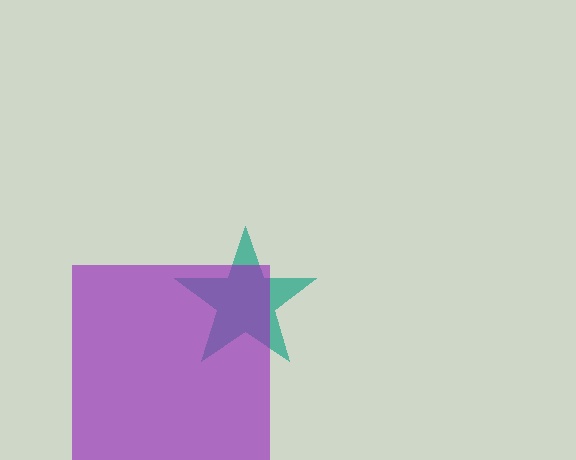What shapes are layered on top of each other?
The layered shapes are: a teal star, a purple square.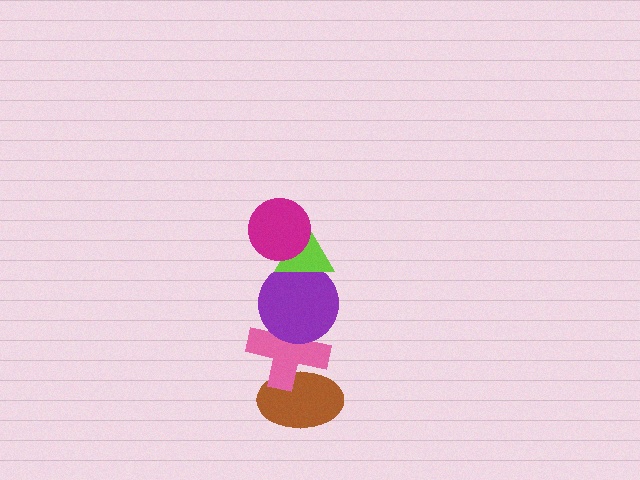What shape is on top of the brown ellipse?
The pink cross is on top of the brown ellipse.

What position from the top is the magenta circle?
The magenta circle is 1st from the top.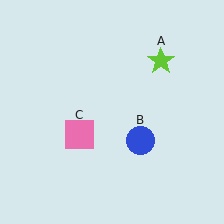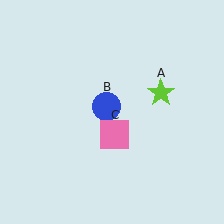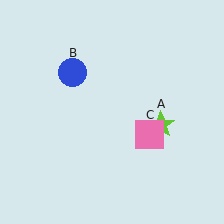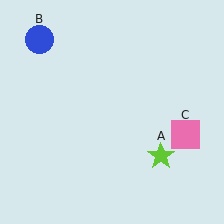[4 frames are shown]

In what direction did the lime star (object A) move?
The lime star (object A) moved down.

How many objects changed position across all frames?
3 objects changed position: lime star (object A), blue circle (object B), pink square (object C).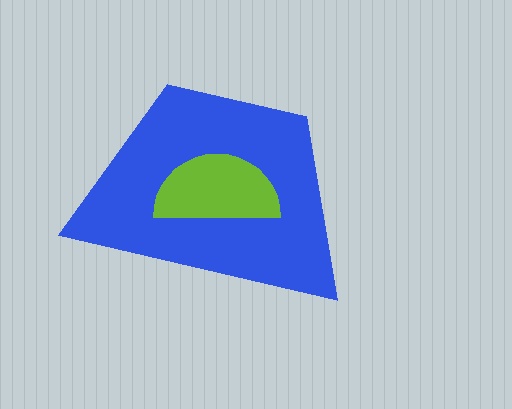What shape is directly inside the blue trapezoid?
The lime semicircle.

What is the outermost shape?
The blue trapezoid.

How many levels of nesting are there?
2.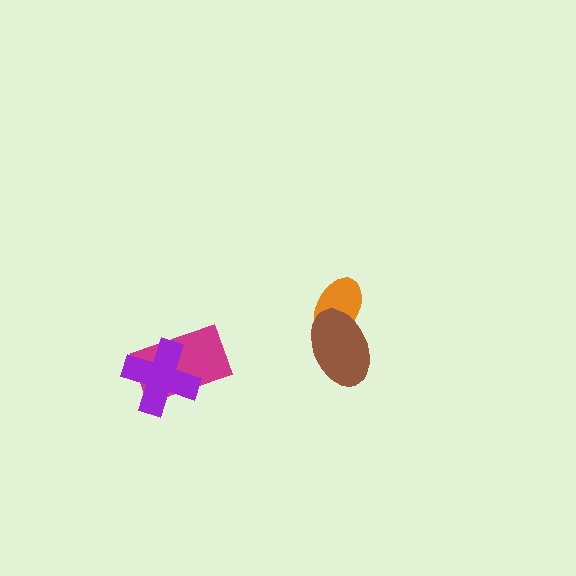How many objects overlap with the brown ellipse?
1 object overlaps with the brown ellipse.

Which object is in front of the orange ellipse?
The brown ellipse is in front of the orange ellipse.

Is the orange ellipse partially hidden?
Yes, it is partially covered by another shape.